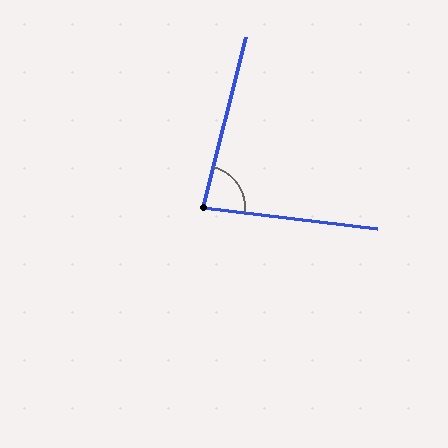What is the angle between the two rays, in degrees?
Approximately 83 degrees.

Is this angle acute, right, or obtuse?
It is acute.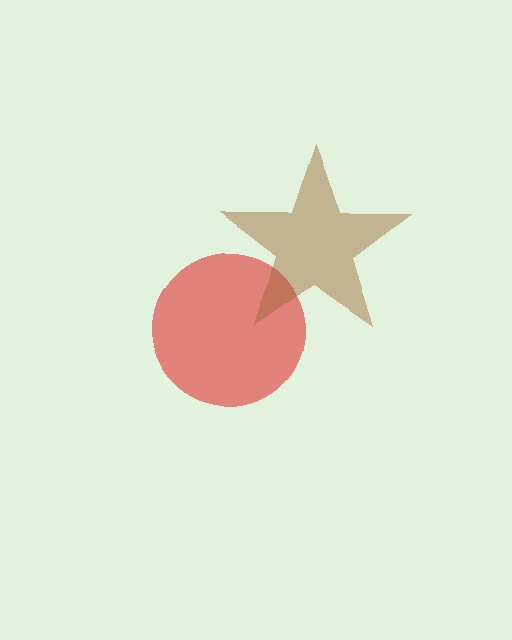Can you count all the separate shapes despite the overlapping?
Yes, there are 2 separate shapes.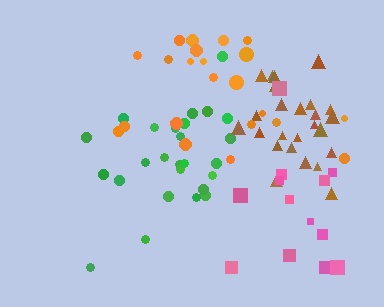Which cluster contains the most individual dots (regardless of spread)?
Green (26).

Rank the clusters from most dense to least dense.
brown, green, orange, pink.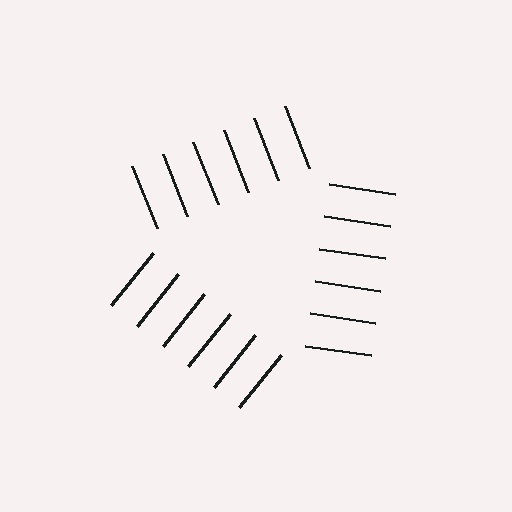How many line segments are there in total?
18 — 6 along each of the 3 edges.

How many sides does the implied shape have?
3 sides — the line-ends trace a triangle.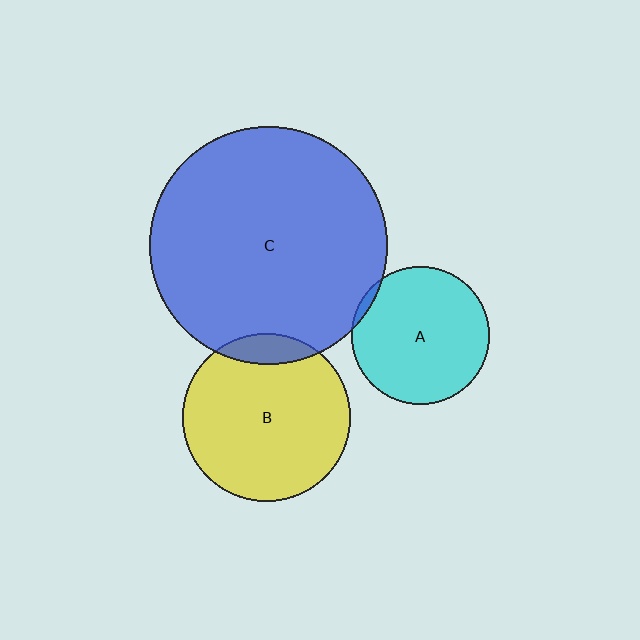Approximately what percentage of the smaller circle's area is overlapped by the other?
Approximately 10%.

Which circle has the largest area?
Circle C (blue).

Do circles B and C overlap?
Yes.